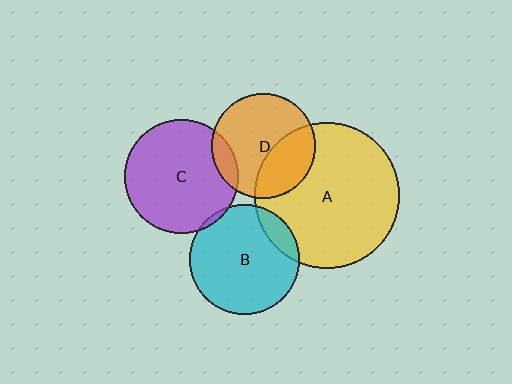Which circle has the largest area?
Circle A (yellow).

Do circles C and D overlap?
Yes.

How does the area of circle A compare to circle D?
Approximately 2.0 times.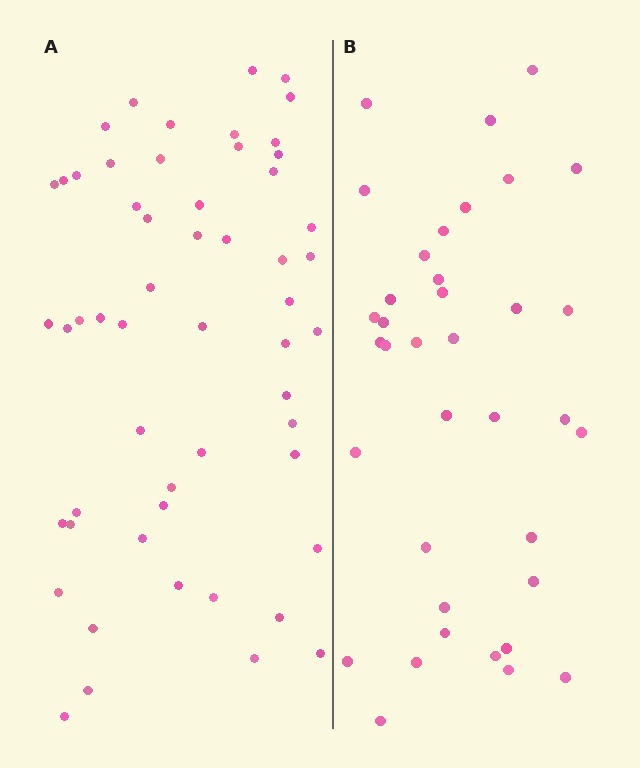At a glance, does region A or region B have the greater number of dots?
Region A (the left region) has more dots.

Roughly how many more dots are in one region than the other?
Region A has approximately 20 more dots than region B.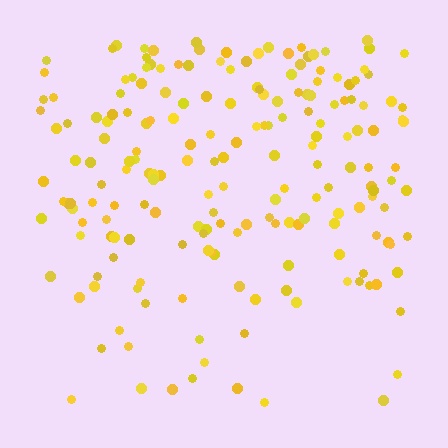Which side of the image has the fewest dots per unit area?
The bottom.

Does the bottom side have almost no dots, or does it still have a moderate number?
Still a moderate number, just noticeably fewer than the top.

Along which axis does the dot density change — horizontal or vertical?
Vertical.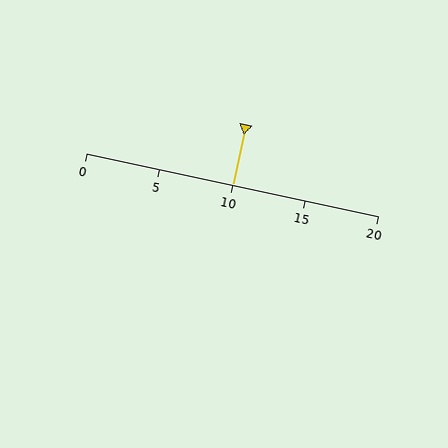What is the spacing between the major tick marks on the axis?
The major ticks are spaced 5 apart.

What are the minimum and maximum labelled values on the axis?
The axis runs from 0 to 20.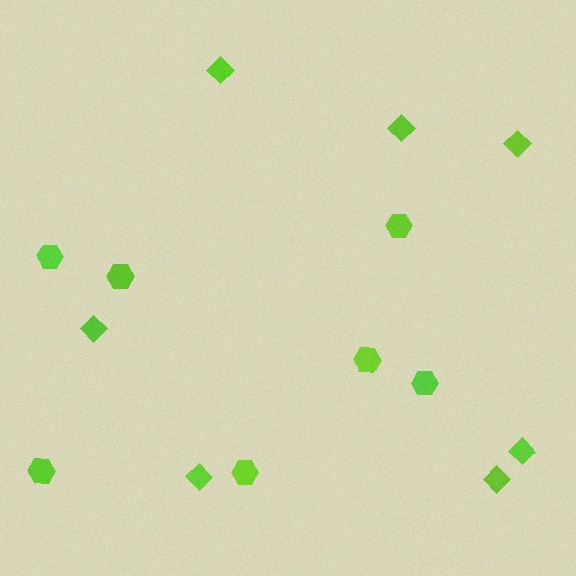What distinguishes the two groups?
There are 2 groups: one group of diamonds (7) and one group of hexagons (7).